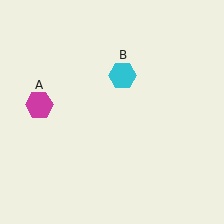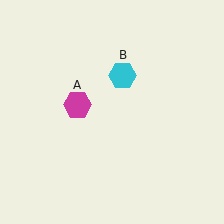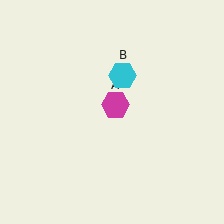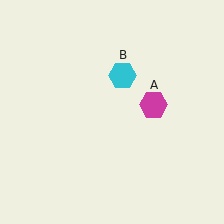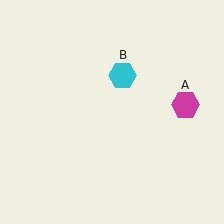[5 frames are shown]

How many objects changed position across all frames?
1 object changed position: magenta hexagon (object A).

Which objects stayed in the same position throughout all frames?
Cyan hexagon (object B) remained stationary.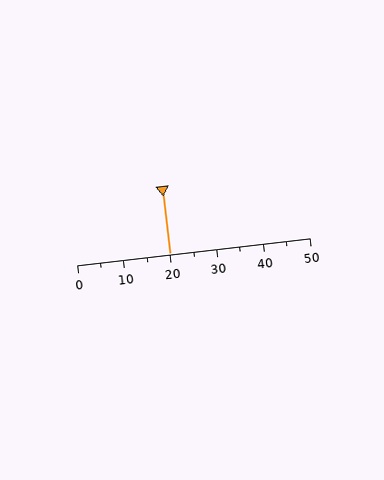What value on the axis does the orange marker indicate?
The marker indicates approximately 20.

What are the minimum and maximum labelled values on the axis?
The axis runs from 0 to 50.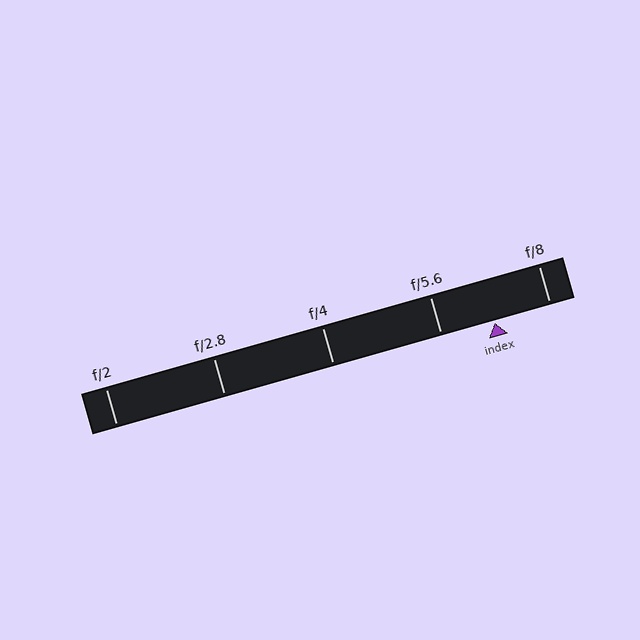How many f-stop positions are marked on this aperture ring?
There are 5 f-stop positions marked.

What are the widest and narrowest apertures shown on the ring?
The widest aperture shown is f/2 and the narrowest is f/8.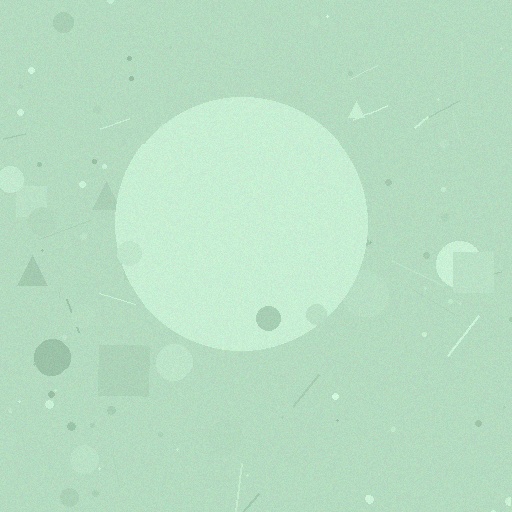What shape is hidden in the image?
A circle is hidden in the image.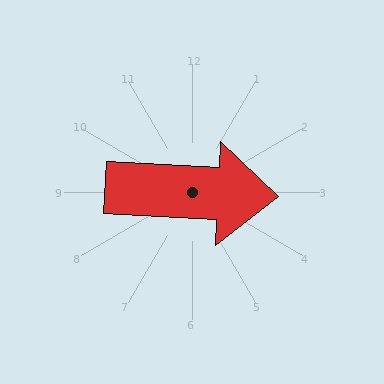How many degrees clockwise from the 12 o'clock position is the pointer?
Approximately 93 degrees.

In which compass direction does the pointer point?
East.